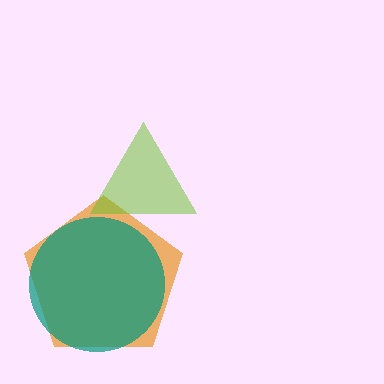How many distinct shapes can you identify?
There are 3 distinct shapes: an orange pentagon, a lime triangle, a teal circle.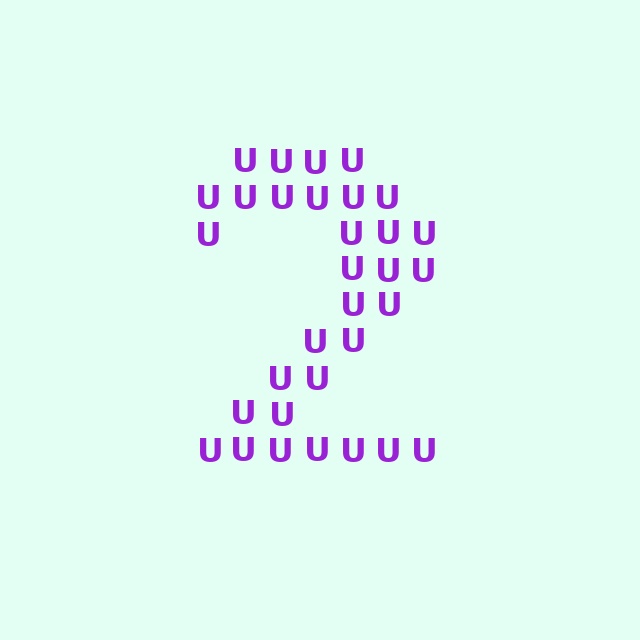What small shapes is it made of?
It is made of small letter U's.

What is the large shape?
The large shape is the digit 2.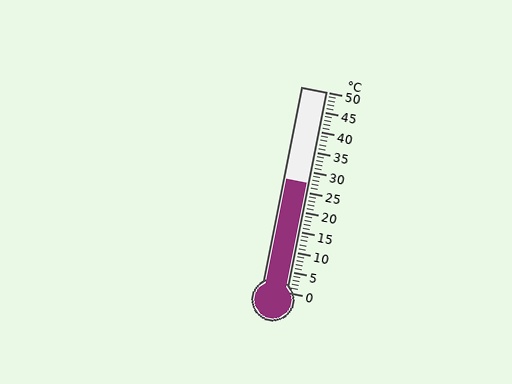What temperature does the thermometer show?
The thermometer shows approximately 27°C.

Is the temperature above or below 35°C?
The temperature is below 35°C.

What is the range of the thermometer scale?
The thermometer scale ranges from 0°C to 50°C.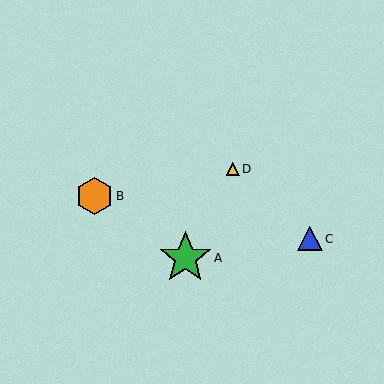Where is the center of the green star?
The center of the green star is at (185, 258).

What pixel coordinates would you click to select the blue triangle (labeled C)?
Click at (310, 239) to select the blue triangle C.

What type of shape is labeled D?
Shape D is a yellow triangle.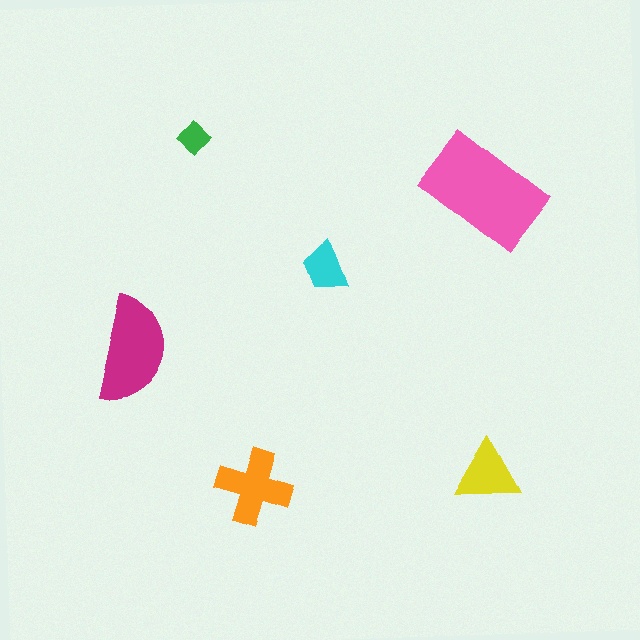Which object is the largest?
The pink rectangle.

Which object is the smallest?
The green diamond.